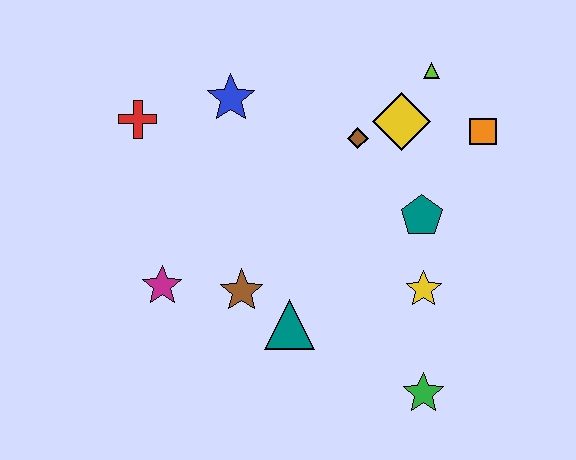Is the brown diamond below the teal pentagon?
No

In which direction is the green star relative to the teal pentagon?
The green star is below the teal pentagon.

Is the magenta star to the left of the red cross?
No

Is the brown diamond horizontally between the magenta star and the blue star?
No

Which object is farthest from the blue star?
The green star is farthest from the blue star.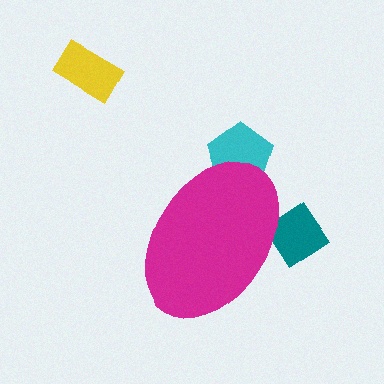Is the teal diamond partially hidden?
Yes, the teal diamond is partially hidden behind the magenta ellipse.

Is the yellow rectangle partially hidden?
No, the yellow rectangle is fully visible.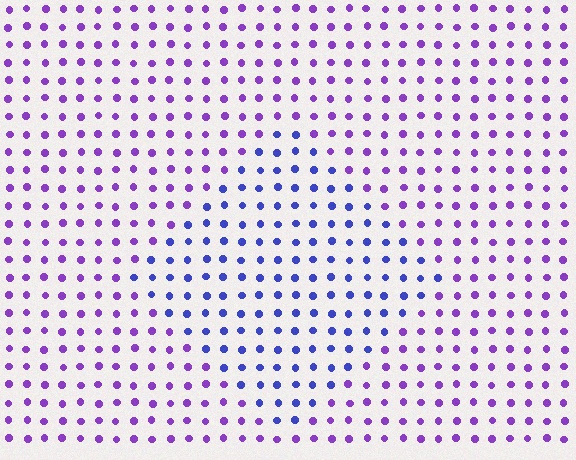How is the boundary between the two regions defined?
The boundary is defined purely by a slight shift in hue (about 39 degrees). Spacing, size, and orientation are identical on both sides.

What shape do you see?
I see a diamond.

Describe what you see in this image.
The image is filled with small purple elements in a uniform arrangement. A diamond-shaped region is visible where the elements are tinted to a slightly different hue, forming a subtle color boundary.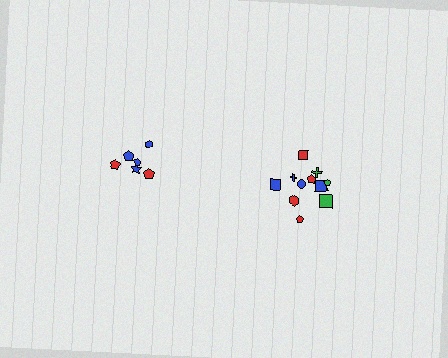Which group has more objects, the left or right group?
The right group.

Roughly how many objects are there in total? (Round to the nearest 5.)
Roughly 20 objects in total.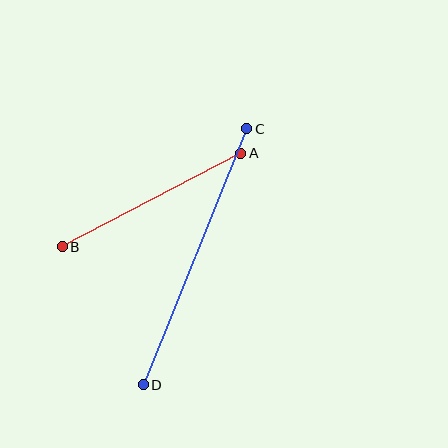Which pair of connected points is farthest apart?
Points C and D are farthest apart.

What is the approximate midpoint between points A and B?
The midpoint is at approximately (152, 200) pixels.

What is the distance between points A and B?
The distance is approximately 202 pixels.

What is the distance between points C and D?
The distance is approximately 276 pixels.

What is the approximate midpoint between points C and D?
The midpoint is at approximately (195, 257) pixels.